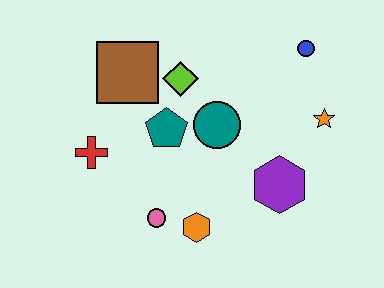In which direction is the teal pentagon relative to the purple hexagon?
The teal pentagon is to the left of the purple hexagon.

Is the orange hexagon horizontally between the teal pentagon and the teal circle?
Yes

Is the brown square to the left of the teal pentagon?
Yes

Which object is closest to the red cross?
The teal pentagon is closest to the red cross.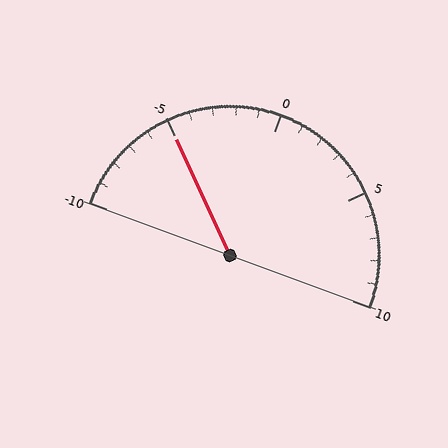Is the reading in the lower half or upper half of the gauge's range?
The reading is in the lower half of the range (-10 to 10).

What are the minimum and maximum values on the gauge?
The gauge ranges from -10 to 10.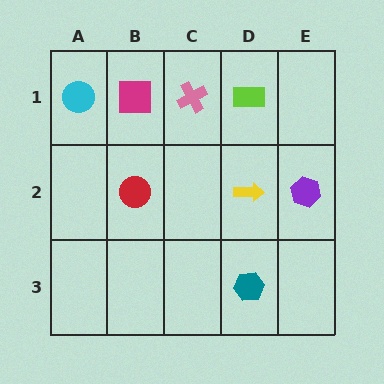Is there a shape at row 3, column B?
No, that cell is empty.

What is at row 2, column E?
A purple hexagon.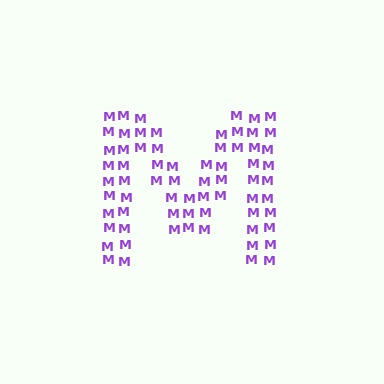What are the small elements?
The small elements are letter M's.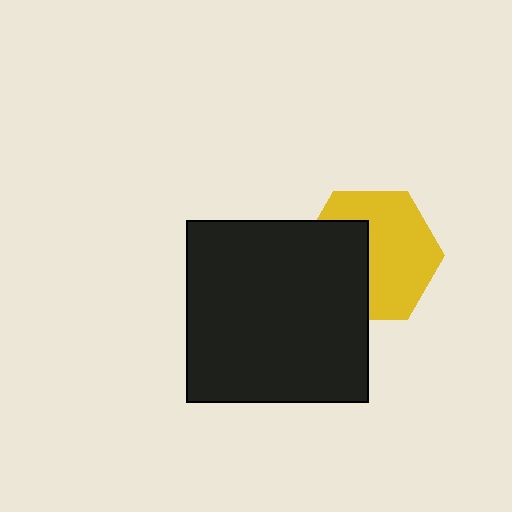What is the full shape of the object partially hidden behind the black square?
The partially hidden object is a yellow hexagon.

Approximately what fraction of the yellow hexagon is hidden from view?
Roughly 40% of the yellow hexagon is hidden behind the black square.